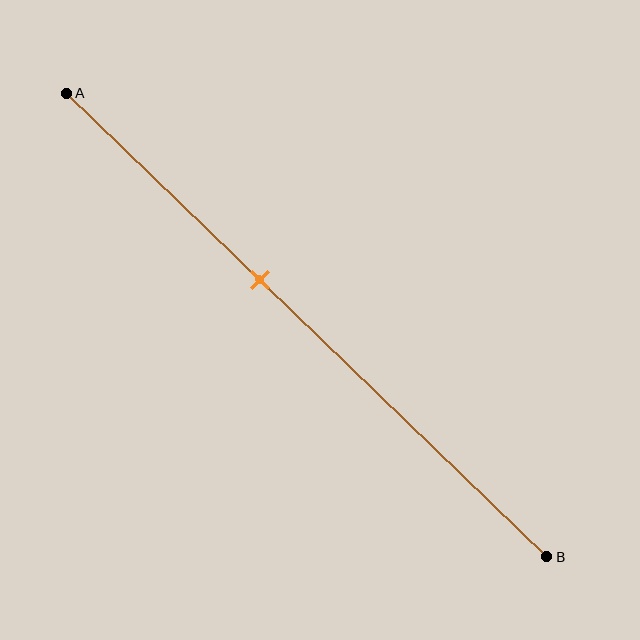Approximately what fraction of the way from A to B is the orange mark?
The orange mark is approximately 40% of the way from A to B.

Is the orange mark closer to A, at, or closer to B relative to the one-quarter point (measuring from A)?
The orange mark is closer to point B than the one-quarter point of segment AB.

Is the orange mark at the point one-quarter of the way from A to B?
No, the mark is at about 40% from A, not at the 25% one-quarter point.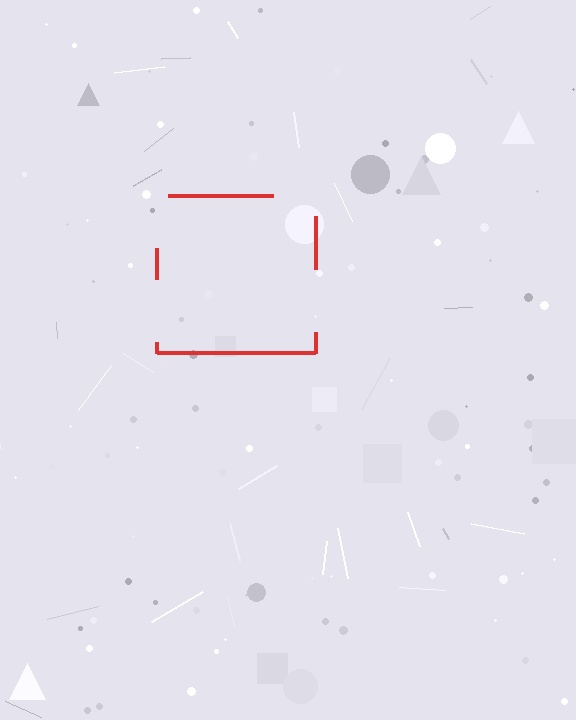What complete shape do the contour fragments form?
The contour fragments form a square.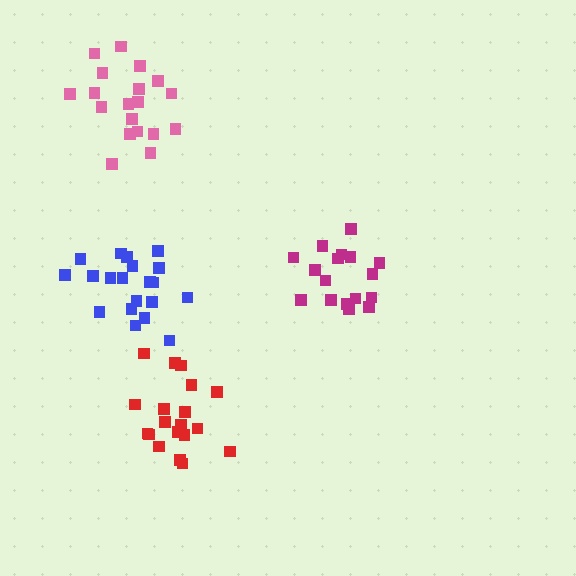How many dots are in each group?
Group 1: 18 dots, Group 2: 20 dots, Group 3: 19 dots, Group 4: 19 dots (76 total).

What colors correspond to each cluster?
The clusters are colored: magenta, blue, pink, red.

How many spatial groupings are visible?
There are 4 spatial groupings.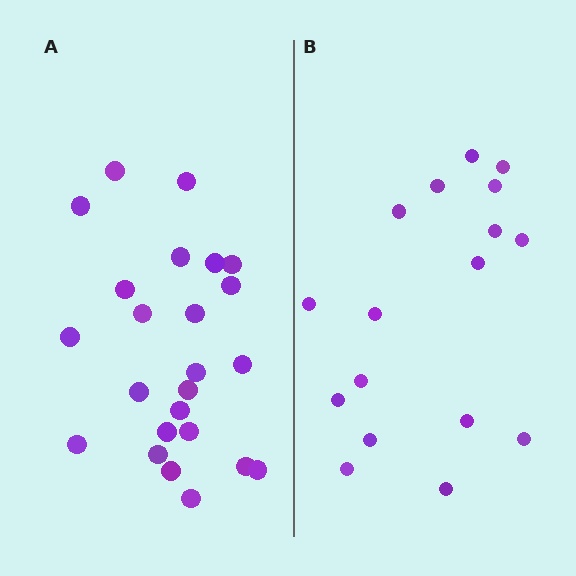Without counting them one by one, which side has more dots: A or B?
Region A (the left region) has more dots.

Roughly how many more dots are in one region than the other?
Region A has roughly 8 or so more dots than region B.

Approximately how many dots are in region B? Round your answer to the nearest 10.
About 20 dots. (The exact count is 17, which rounds to 20.)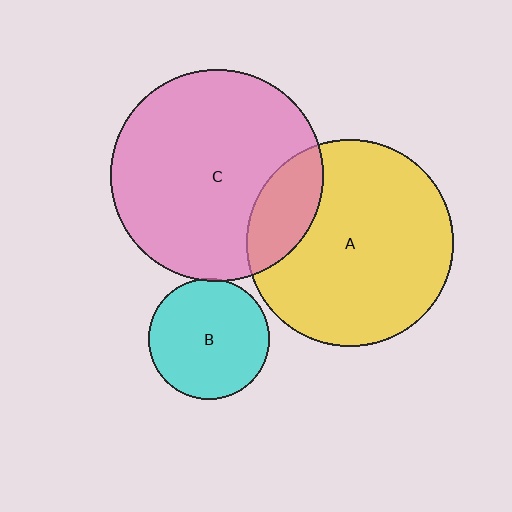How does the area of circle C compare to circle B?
Approximately 3.1 times.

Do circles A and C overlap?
Yes.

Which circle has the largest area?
Circle C (pink).